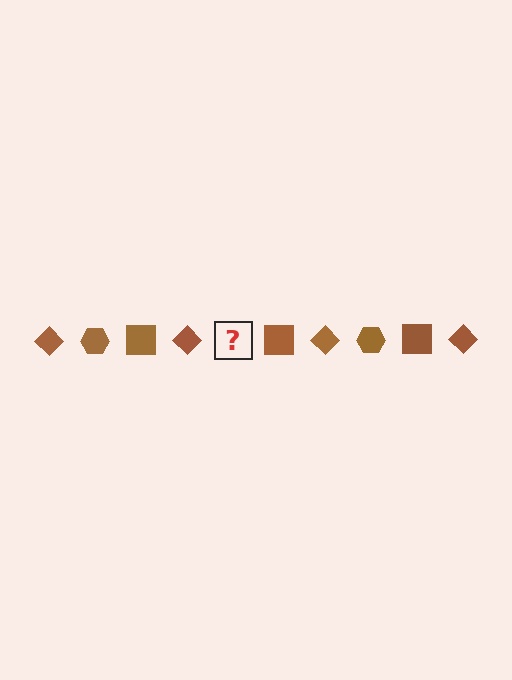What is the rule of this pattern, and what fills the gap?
The rule is that the pattern cycles through diamond, hexagon, square shapes in brown. The gap should be filled with a brown hexagon.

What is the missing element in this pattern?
The missing element is a brown hexagon.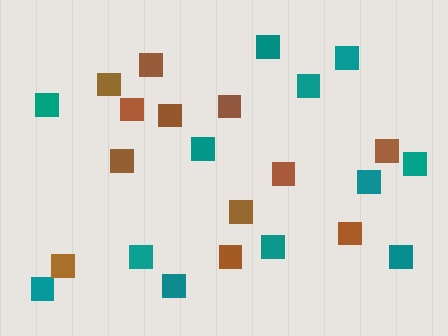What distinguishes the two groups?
There are 2 groups: one group of teal squares (12) and one group of brown squares (12).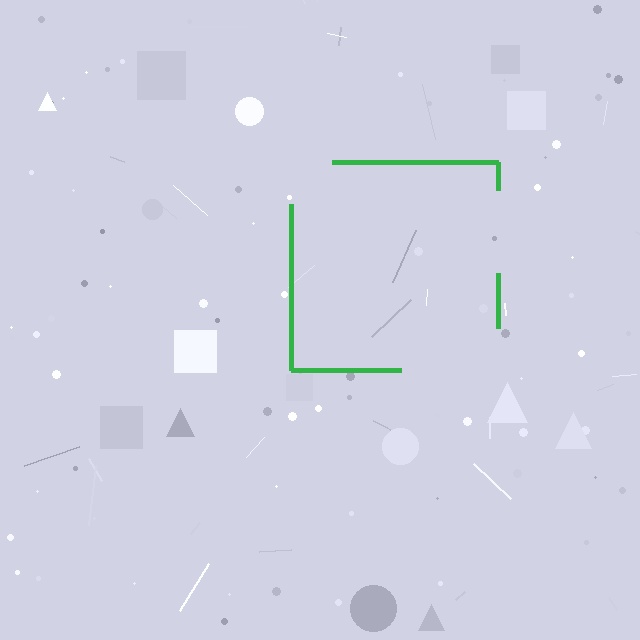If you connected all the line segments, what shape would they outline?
They would outline a square.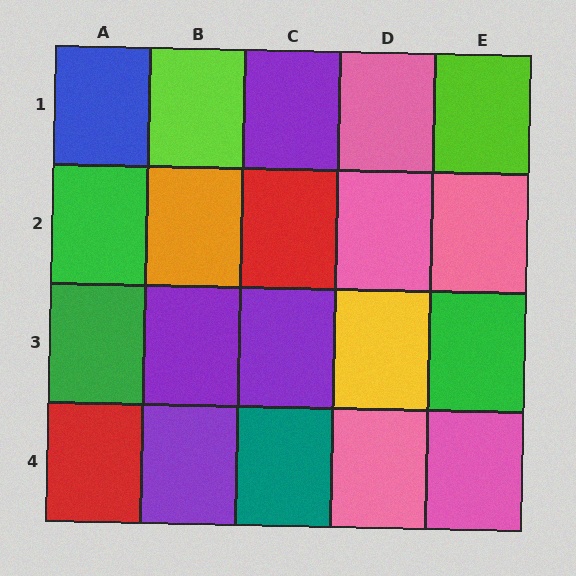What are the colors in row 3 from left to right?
Green, purple, purple, yellow, green.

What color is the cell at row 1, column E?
Lime.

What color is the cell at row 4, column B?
Purple.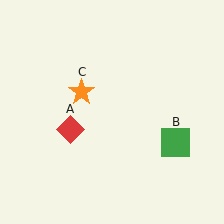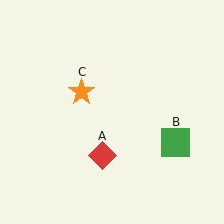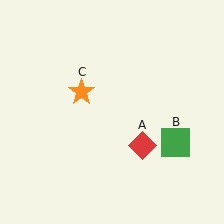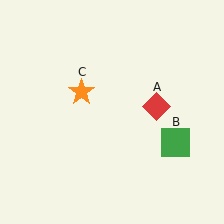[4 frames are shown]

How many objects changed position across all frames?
1 object changed position: red diamond (object A).